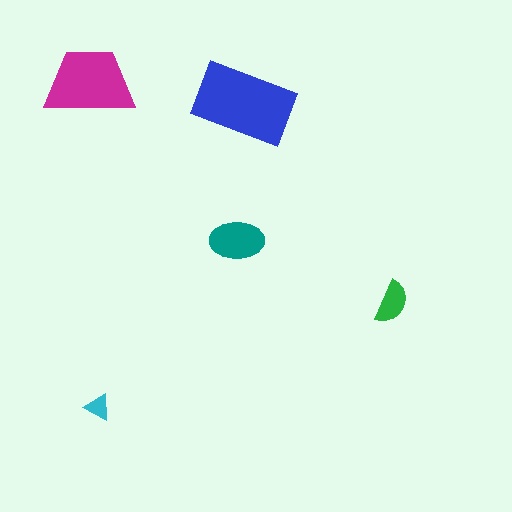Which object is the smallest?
The cyan triangle.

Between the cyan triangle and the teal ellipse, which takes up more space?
The teal ellipse.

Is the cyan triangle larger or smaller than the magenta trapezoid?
Smaller.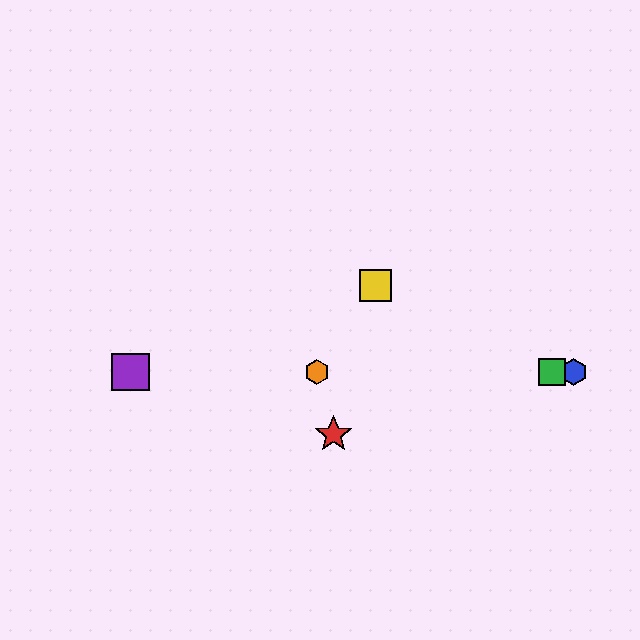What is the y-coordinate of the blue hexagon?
The blue hexagon is at y≈372.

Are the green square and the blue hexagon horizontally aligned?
Yes, both are at y≈372.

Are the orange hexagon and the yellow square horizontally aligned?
No, the orange hexagon is at y≈372 and the yellow square is at y≈285.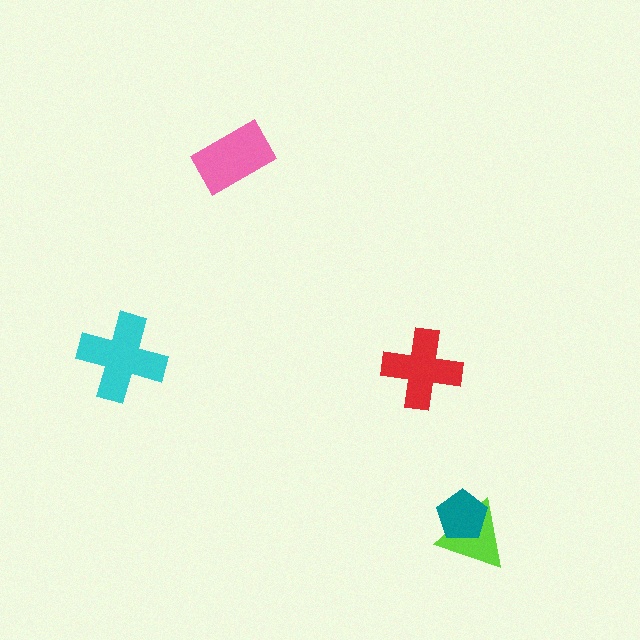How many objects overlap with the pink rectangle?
0 objects overlap with the pink rectangle.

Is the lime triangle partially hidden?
Yes, it is partially covered by another shape.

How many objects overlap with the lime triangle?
1 object overlaps with the lime triangle.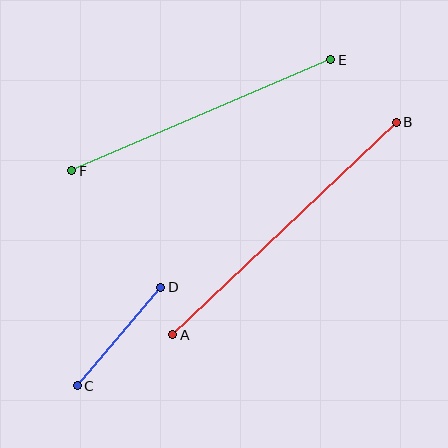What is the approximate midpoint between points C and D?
The midpoint is at approximately (119, 337) pixels.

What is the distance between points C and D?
The distance is approximately 129 pixels.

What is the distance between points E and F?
The distance is approximately 282 pixels.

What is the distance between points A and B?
The distance is approximately 309 pixels.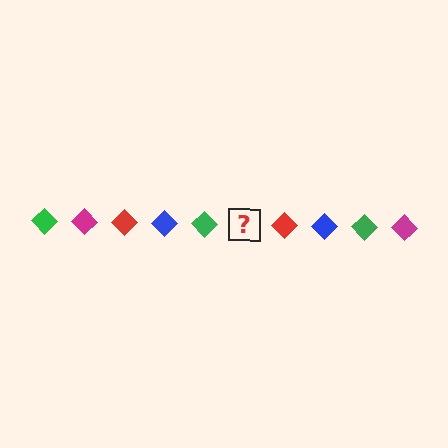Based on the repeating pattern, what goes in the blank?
The blank should be a magenta diamond.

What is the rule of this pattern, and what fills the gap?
The rule is that the pattern cycles through green, magenta, red, blue diamonds. The gap should be filled with a magenta diamond.